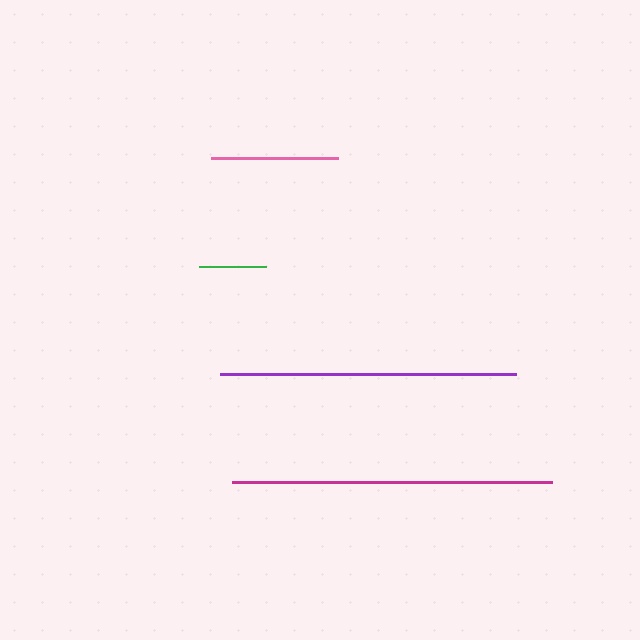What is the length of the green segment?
The green segment is approximately 68 pixels long.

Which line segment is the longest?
The magenta line is the longest at approximately 320 pixels.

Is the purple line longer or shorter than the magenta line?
The magenta line is longer than the purple line.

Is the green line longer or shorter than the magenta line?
The magenta line is longer than the green line.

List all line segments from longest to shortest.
From longest to shortest: magenta, purple, pink, green.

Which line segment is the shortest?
The green line is the shortest at approximately 68 pixels.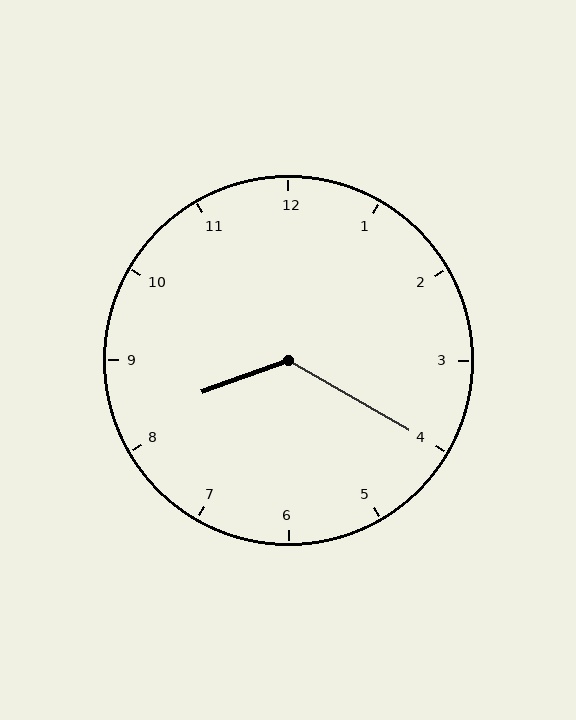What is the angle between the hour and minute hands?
Approximately 130 degrees.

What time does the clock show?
8:20.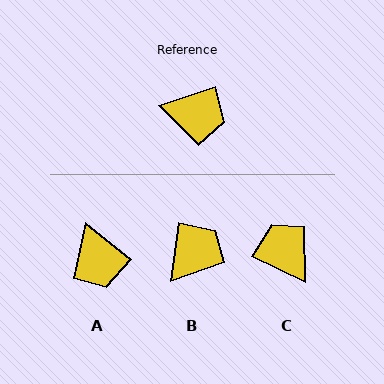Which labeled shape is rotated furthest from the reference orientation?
C, about 135 degrees away.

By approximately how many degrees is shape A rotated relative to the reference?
Approximately 57 degrees clockwise.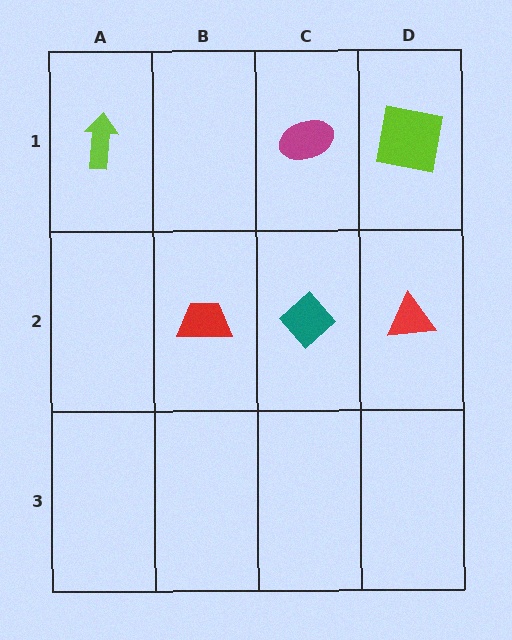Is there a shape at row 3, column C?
No, that cell is empty.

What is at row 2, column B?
A red trapezoid.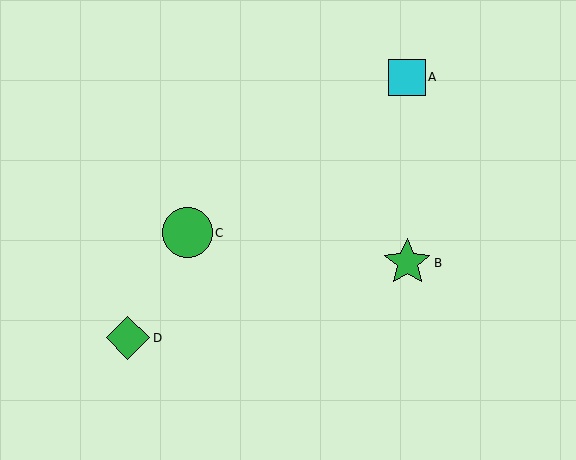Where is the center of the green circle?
The center of the green circle is at (187, 233).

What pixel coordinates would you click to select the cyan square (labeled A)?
Click at (407, 77) to select the cyan square A.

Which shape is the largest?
The green circle (labeled C) is the largest.